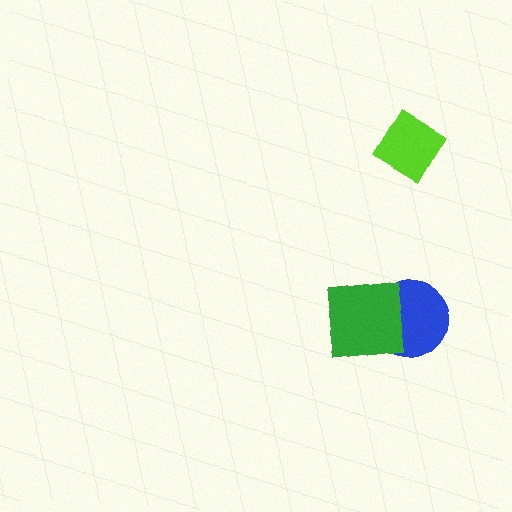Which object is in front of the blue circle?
The green square is in front of the blue circle.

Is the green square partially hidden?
No, no other shape covers it.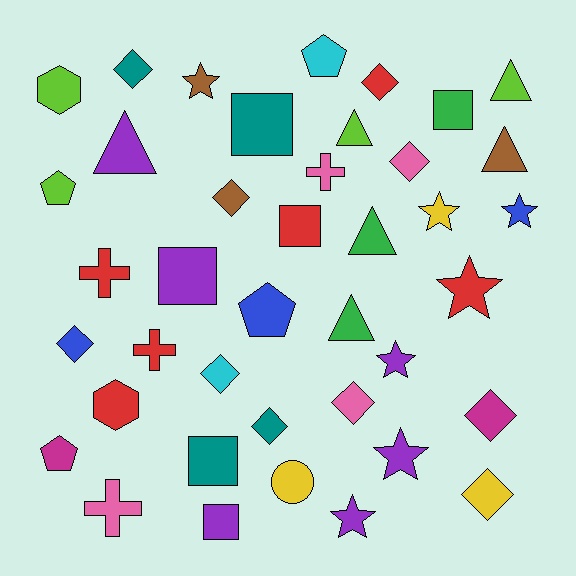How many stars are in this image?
There are 7 stars.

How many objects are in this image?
There are 40 objects.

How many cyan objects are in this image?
There are 2 cyan objects.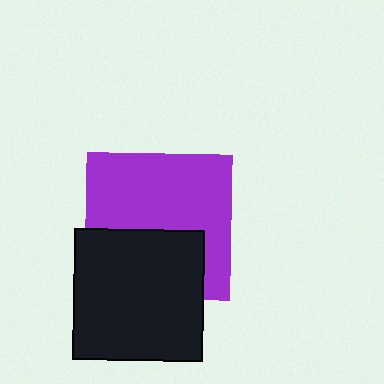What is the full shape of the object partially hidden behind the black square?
The partially hidden object is a purple square.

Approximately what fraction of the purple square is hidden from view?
Roughly 39% of the purple square is hidden behind the black square.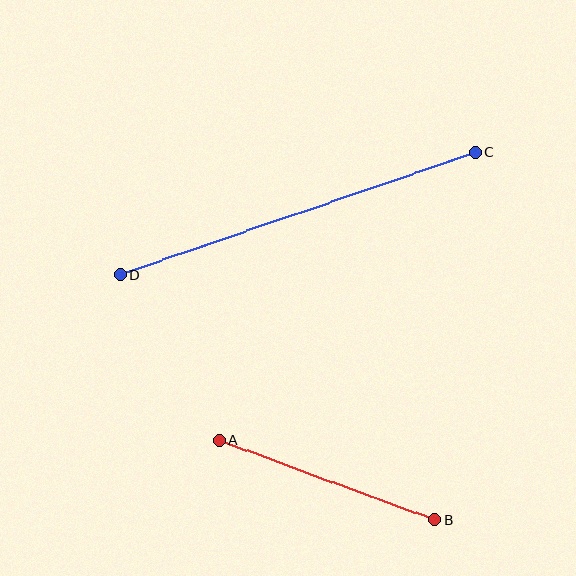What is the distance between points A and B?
The distance is approximately 230 pixels.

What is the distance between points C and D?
The distance is approximately 376 pixels.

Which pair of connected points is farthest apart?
Points C and D are farthest apart.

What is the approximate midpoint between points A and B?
The midpoint is at approximately (327, 480) pixels.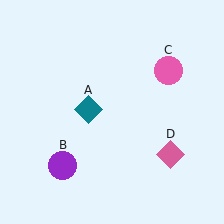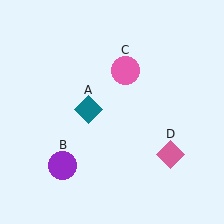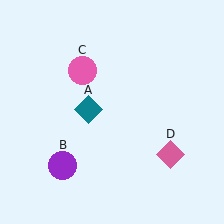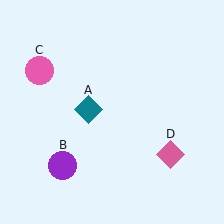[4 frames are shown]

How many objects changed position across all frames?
1 object changed position: pink circle (object C).